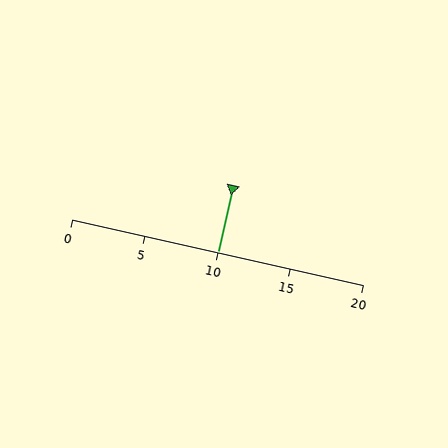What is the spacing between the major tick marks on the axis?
The major ticks are spaced 5 apart.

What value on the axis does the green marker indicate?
The marker indicates approximately 10.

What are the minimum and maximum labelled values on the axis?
The axis runs from 0 to 20.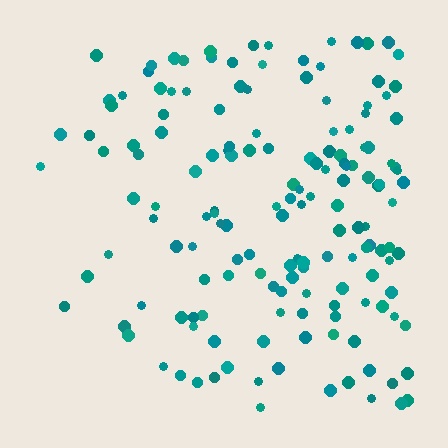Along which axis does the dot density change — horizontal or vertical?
Horizontal.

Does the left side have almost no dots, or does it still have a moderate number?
Still a moderate number, just noticeably fewer than the right.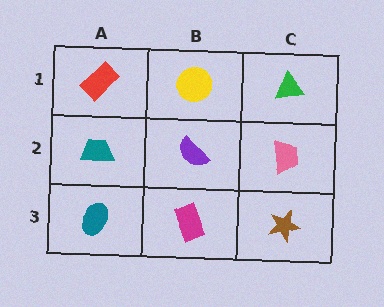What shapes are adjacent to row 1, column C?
A pink trapezoid (row 2, column C), a yellow circle (row 1, column B).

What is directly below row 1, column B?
A purple semicircle.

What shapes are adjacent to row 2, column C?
A green triangle (row 1, column C), a brown star (row 3, column C), a purple semicircle (row 2, column B).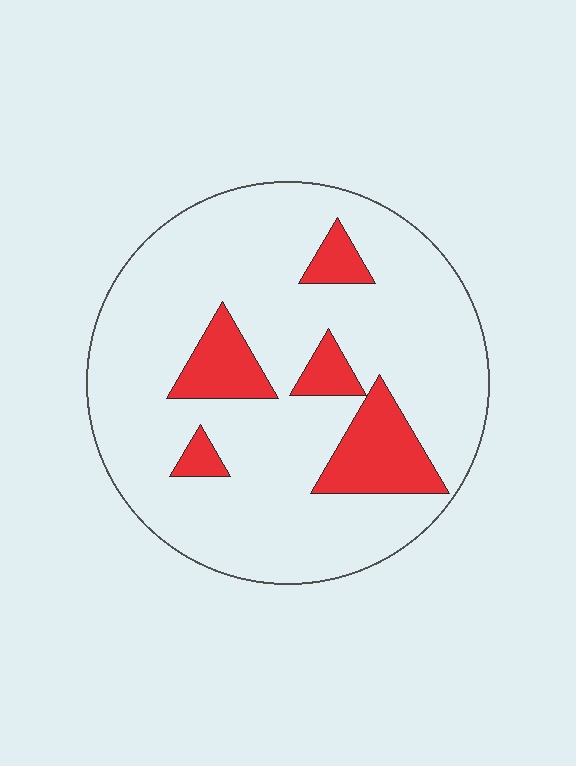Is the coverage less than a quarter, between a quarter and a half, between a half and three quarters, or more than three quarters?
Less than a quarter.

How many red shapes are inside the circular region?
5.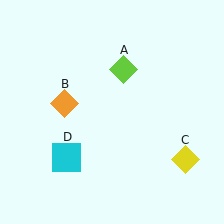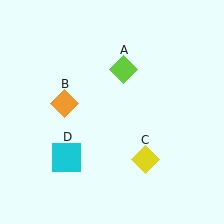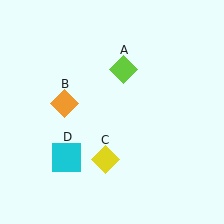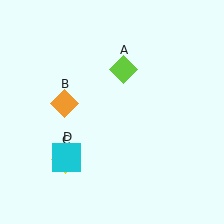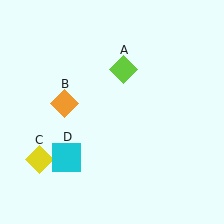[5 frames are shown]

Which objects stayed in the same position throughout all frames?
Lime diamond (object A) and orange diamond (object B) and cyan square (object D) remained stationary.